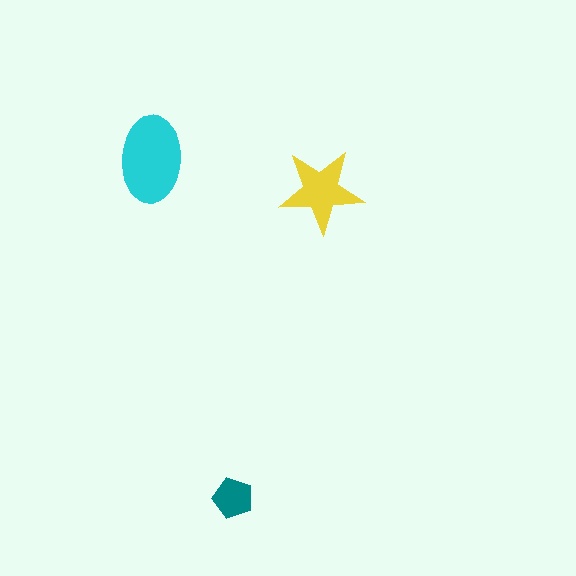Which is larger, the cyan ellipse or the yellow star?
The cyan ellipse.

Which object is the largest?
The cyan ellipse.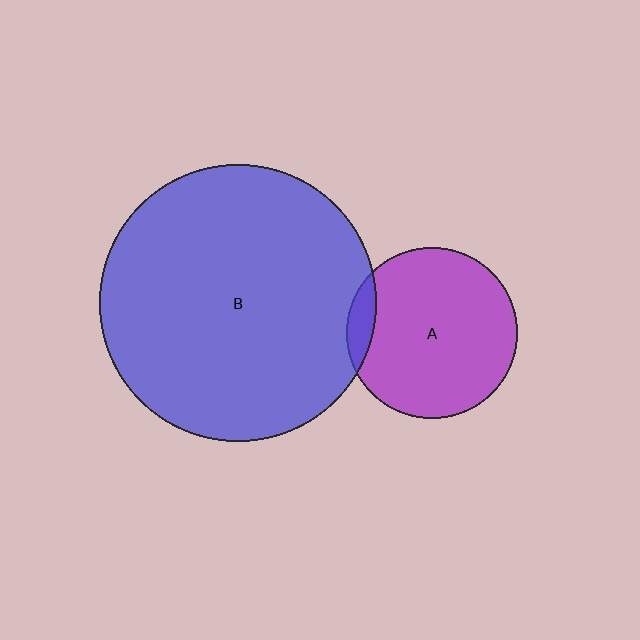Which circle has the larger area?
Circle B (blue).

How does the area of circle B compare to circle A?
Approximately 2.6 times.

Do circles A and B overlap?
Yes.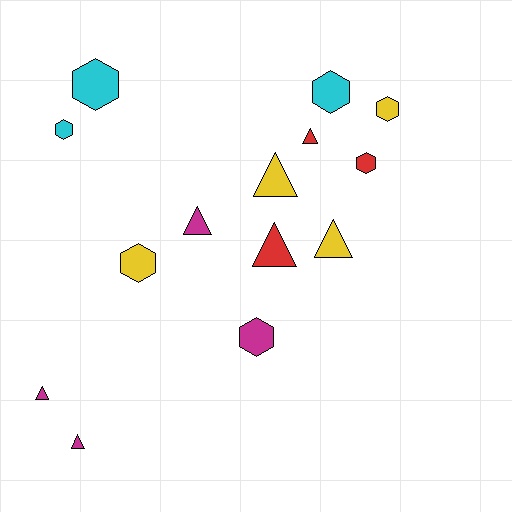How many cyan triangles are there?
There are no cyan triangles.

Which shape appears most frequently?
Triangle, with 7 objects.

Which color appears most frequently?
Magenta, with 4 objects.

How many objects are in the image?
There are 14 objects.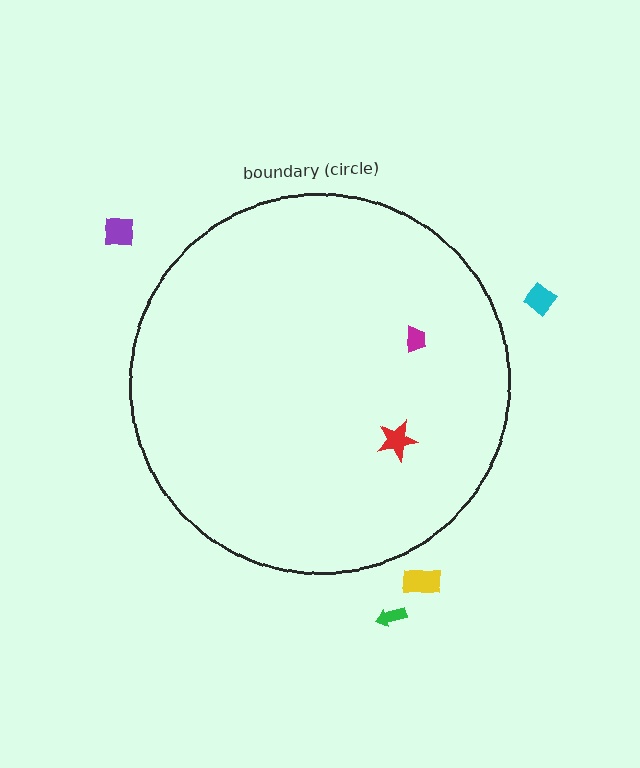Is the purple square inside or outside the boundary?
Outside.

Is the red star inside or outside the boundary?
Inside.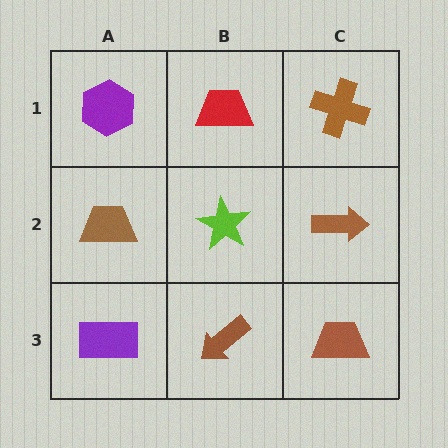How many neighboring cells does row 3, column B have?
3.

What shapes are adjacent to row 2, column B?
A red trapezoid (row 1, column B), a brown arrow (row 3, column B), a brown trapezoid (row 2, column A), a brown arrow (row 2, column C).